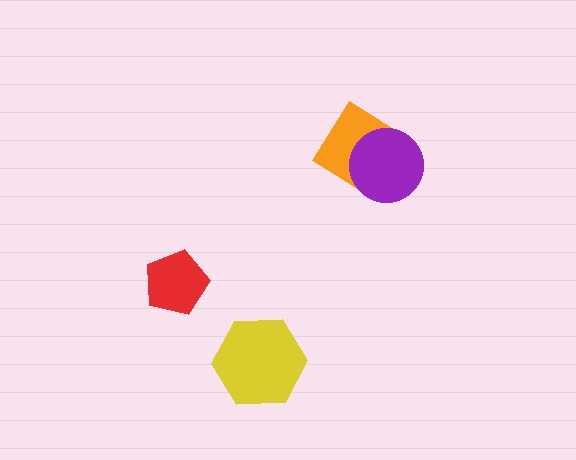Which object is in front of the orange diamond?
The purple circle is in front of the orange diamond.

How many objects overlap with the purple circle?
1 object overlaps with the purple circle.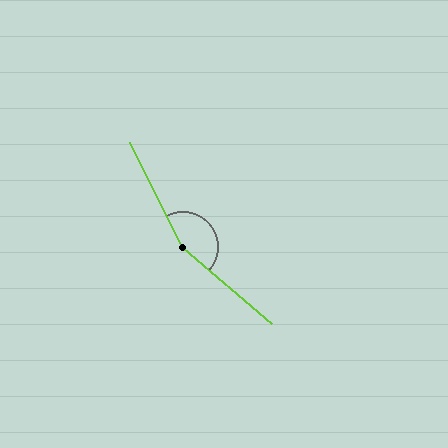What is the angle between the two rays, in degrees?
Approximately 157 degrees.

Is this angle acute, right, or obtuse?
It is obtuse.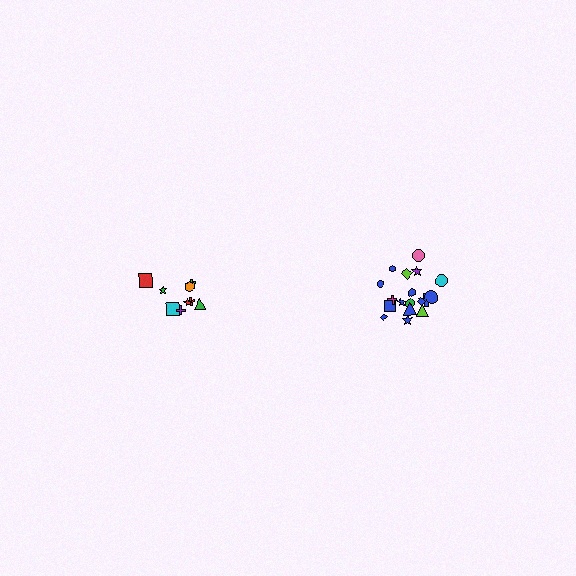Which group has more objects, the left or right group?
The right group.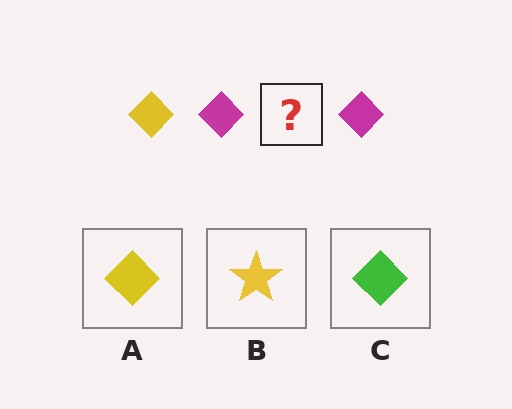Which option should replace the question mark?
Option A.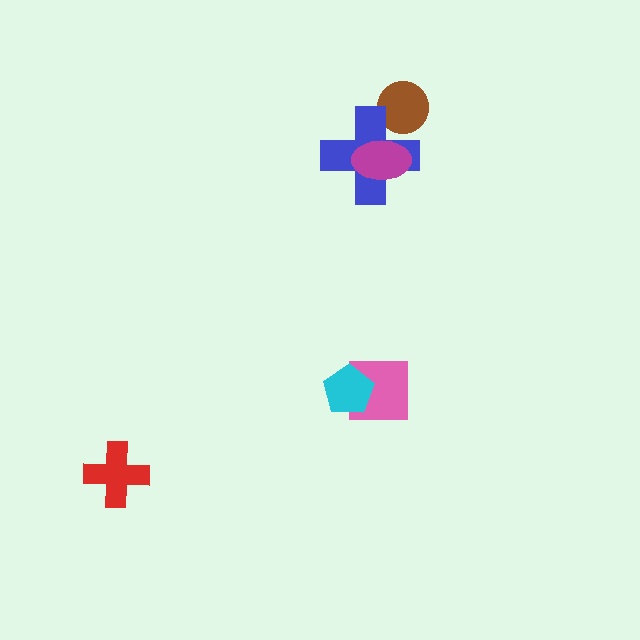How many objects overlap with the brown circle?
1 object overlaps with the brown circle.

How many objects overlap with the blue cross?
2 objects overlap with the blue cross.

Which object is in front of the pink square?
The cyan pentagon is in front of the pink square.